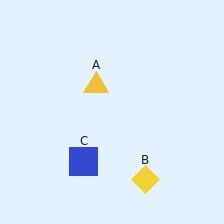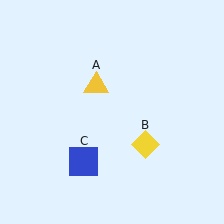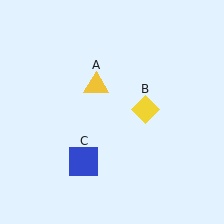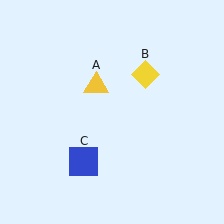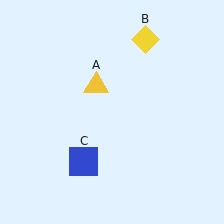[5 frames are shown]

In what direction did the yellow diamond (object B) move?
The yellow diamond (object B) moved up.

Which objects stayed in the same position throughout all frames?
Yellow triangle (object A) and blue square (object C) remained stationary.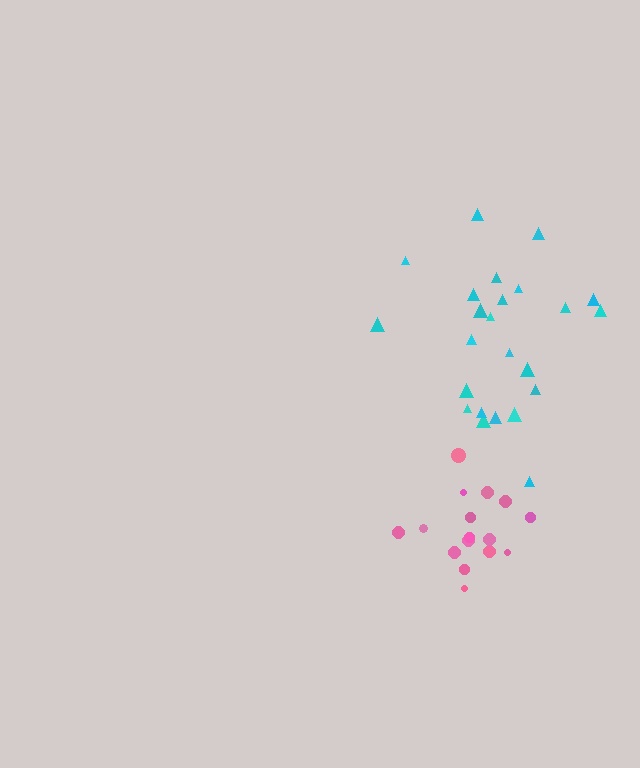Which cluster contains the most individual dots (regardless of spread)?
Cyan (24).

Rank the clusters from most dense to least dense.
pink, cyan.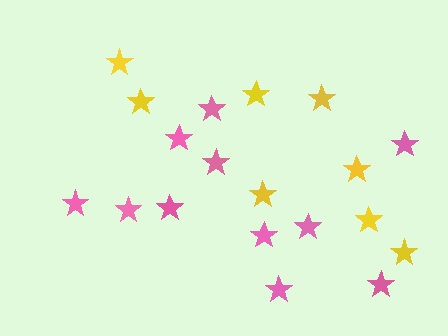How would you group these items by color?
There are 2 groups: one group of pink stars (11) and one group of yellow stars (8).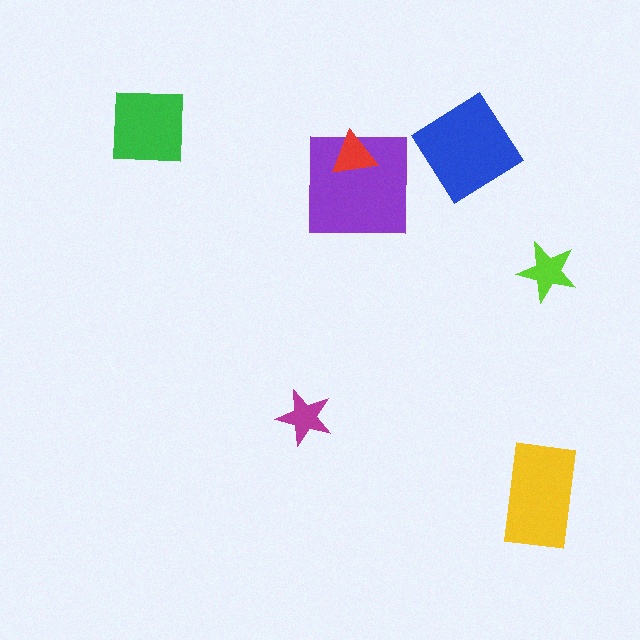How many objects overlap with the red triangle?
1 object overlaps with the red triangle.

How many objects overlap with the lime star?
0 objects overlap with the lime star.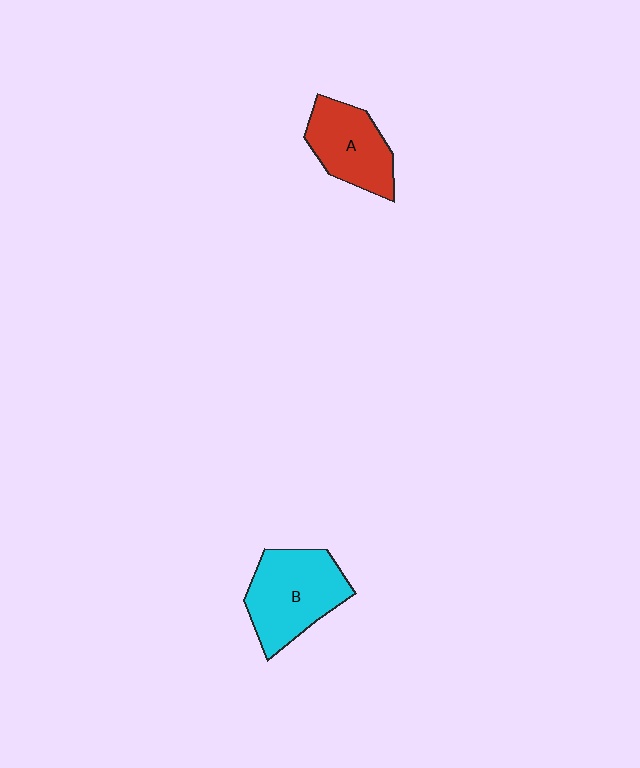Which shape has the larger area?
Shape B (cyan).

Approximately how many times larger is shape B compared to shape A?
Approximately 1.3 times.